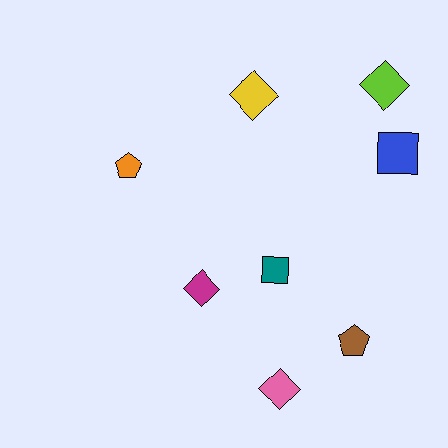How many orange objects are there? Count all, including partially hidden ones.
There is 1 orange object.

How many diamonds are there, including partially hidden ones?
There are 4 diamonds.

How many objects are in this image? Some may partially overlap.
There are 8 objects.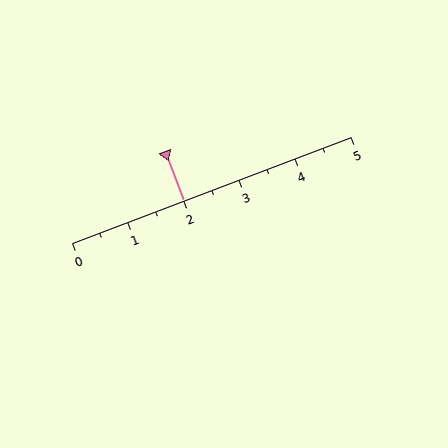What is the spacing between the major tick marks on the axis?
The major ticks are spaced 1 apart.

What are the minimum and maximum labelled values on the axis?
The axis runs from 0 to 5.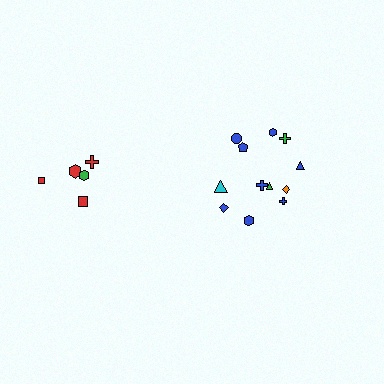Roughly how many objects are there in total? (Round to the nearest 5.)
Roughly 15 objects in total.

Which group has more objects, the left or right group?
The right group.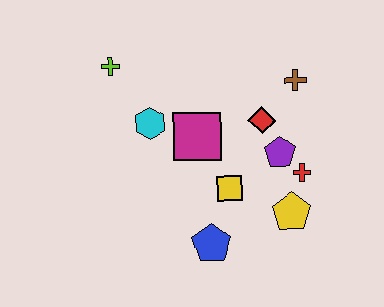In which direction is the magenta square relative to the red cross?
The magenta square is to the left of the red cross.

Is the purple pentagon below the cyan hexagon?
Yes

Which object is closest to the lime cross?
The cyan hexagon is closest to the lime cross.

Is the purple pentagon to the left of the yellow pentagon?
Yes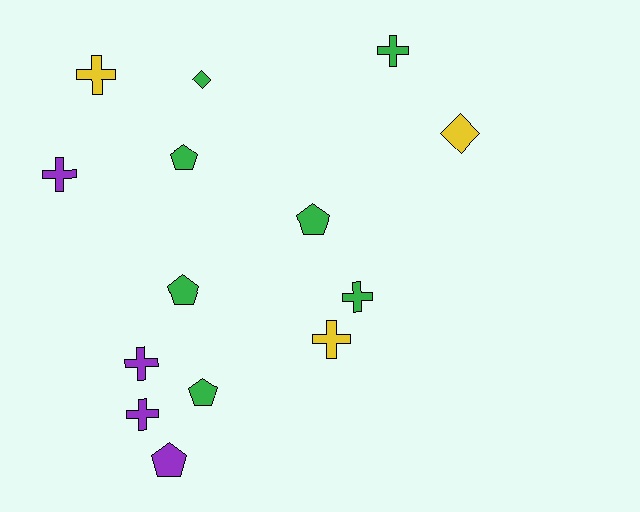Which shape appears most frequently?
Cross, with 7 objects.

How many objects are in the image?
There are 14 objects.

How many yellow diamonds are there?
There is 1 yellow diamond.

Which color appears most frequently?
Green, with 7 objects.